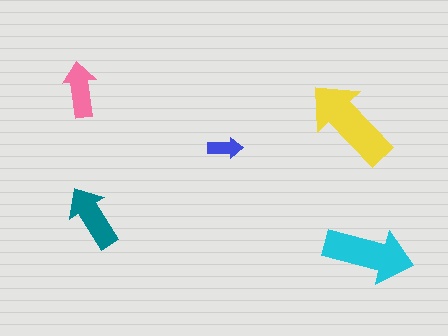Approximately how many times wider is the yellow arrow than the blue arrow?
About 2.5 times wider.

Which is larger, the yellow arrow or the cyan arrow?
The yellow one.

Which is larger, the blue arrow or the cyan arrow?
The cyan one.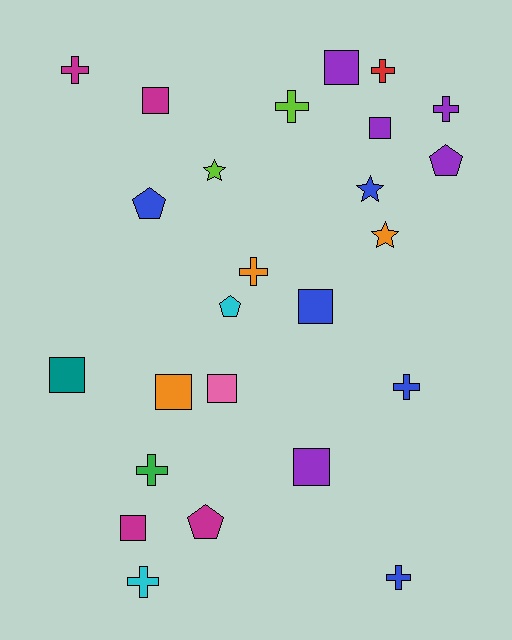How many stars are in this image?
There are 3 stars.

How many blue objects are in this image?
There are 5 blue objects.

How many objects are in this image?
There are 25 objects.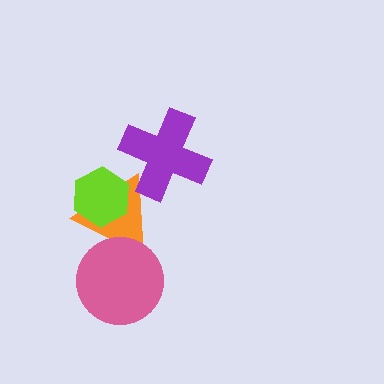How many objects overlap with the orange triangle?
3 objects overlap with the orange triangle.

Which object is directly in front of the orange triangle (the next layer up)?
The pink circle is directly in front of the orange triangle.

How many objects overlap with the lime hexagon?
1 object overlaps with the lime hexagon.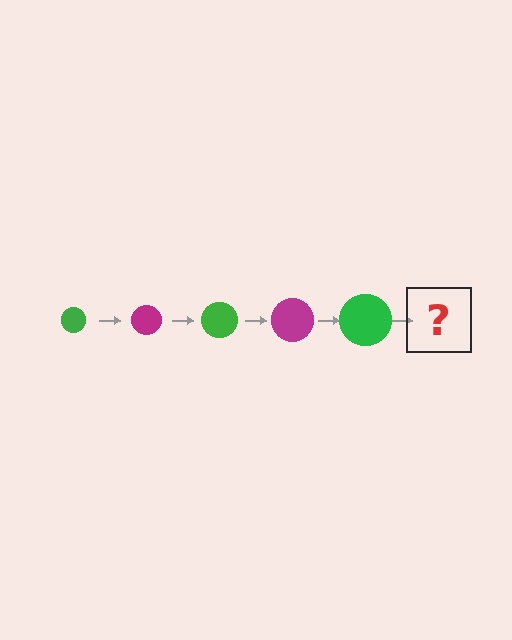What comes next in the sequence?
The next element should be a magenta circle, larger than the previous one.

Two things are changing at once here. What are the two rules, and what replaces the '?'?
The two rules are that the circle grows larger each step and the color cycles through green and magenta. The '?' should be a magenta circle, larger than the previous one.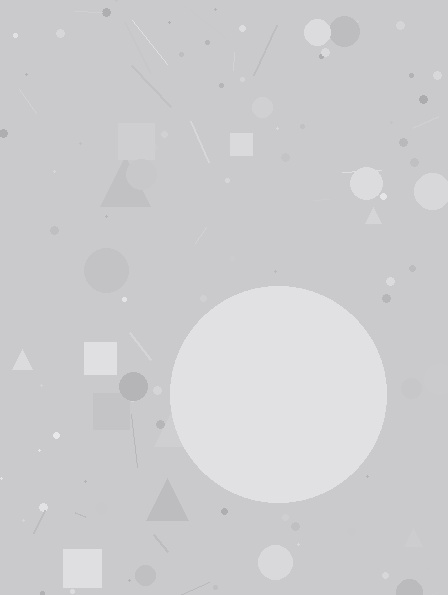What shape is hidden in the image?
A circle is hidden in the image.